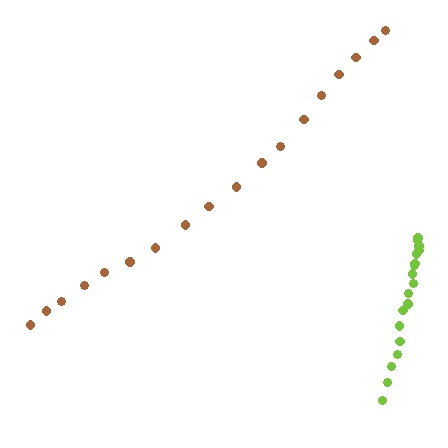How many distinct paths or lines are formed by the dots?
There are 2 distinct paths.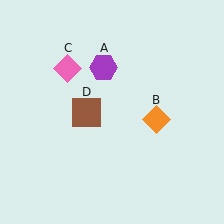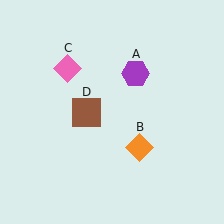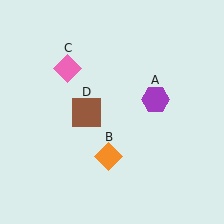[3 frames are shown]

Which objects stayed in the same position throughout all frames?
Pink diamond (object C) and brown square (object D) remained stationary.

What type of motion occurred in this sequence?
The purple hexagon (object A), orange diamond (object B) rotated clockwise around the center of the scene.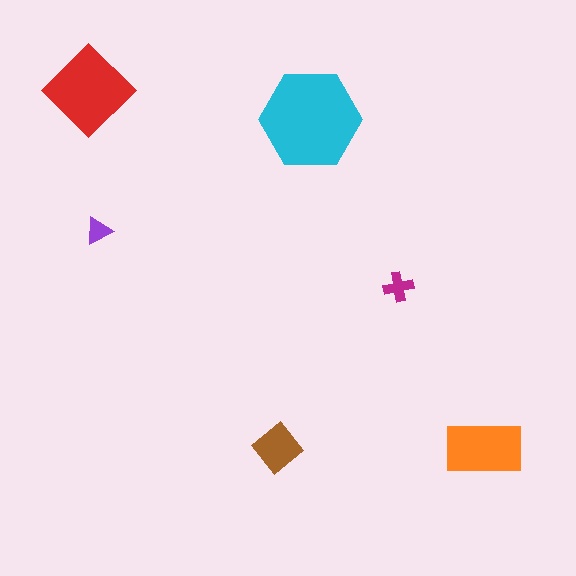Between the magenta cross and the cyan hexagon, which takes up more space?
The cyan hexagon.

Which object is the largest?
The cyan hexagon.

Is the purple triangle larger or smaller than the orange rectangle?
Smaller.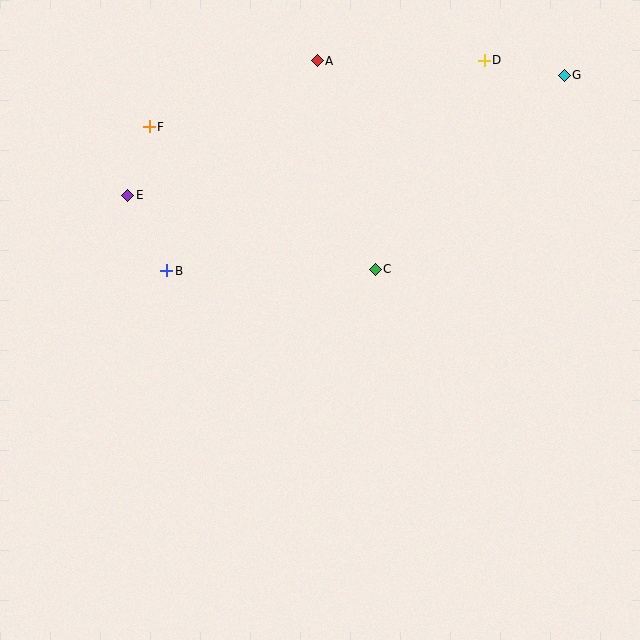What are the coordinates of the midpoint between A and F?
The midpoint between A and F is at (233, 94).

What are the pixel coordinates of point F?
Point F is at (149, 127).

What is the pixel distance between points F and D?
The distance between F and D is 342 pixels.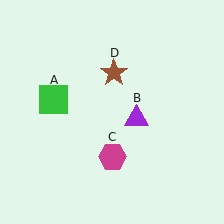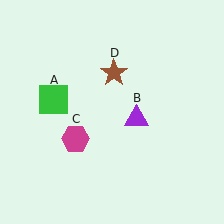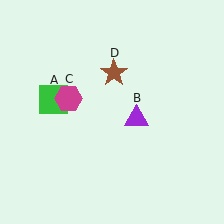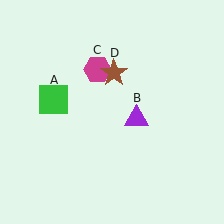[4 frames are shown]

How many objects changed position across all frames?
1 object changed position: magenta hexagon (object C).